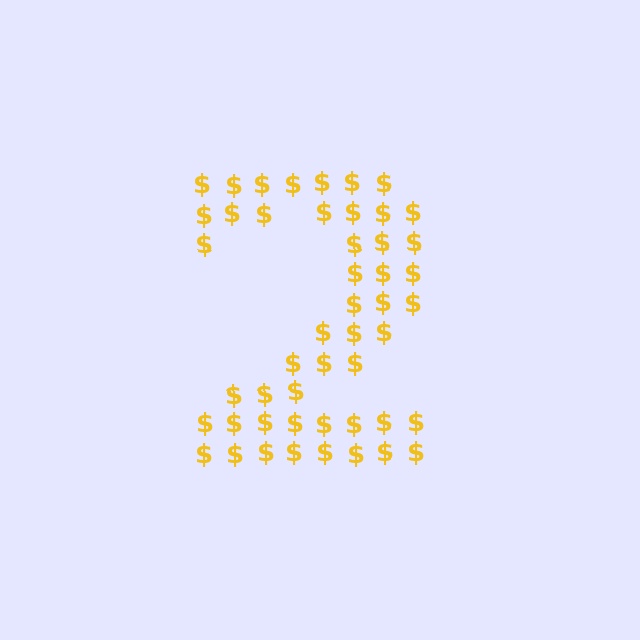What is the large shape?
The large shape is the digit 2.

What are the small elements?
The small elements are dollar signs.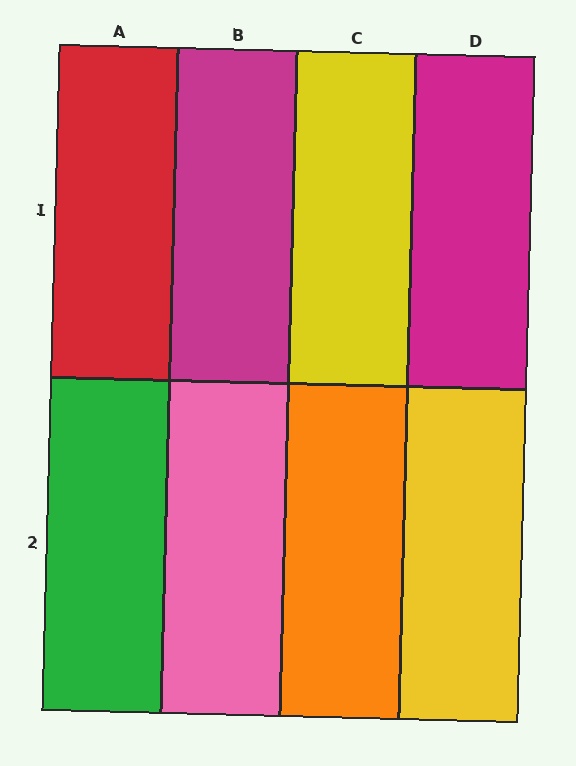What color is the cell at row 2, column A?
Green.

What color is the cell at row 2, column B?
Pink.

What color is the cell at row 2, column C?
Orange.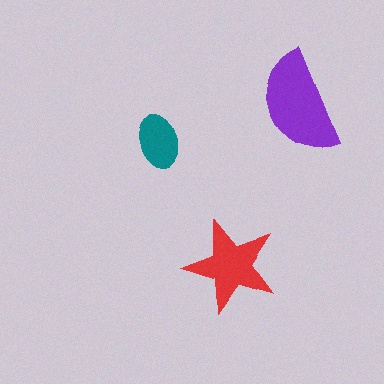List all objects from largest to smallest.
The purple semicircle, the red star, the teal ellipse.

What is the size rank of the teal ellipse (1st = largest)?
3rd.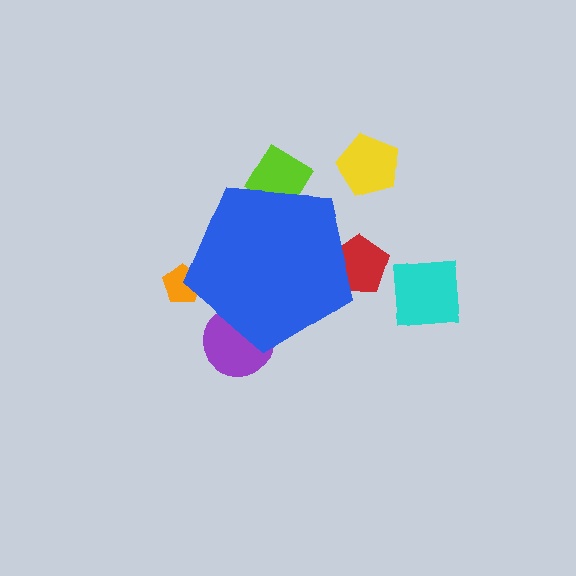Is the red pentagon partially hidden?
Yes, the red pentagon is partially hidden behind the blue pentagon.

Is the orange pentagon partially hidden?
Yes, the orange pentagon is partially hidden behind the blue pentagon.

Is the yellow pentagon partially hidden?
No, the yellow pentagon is fully visible.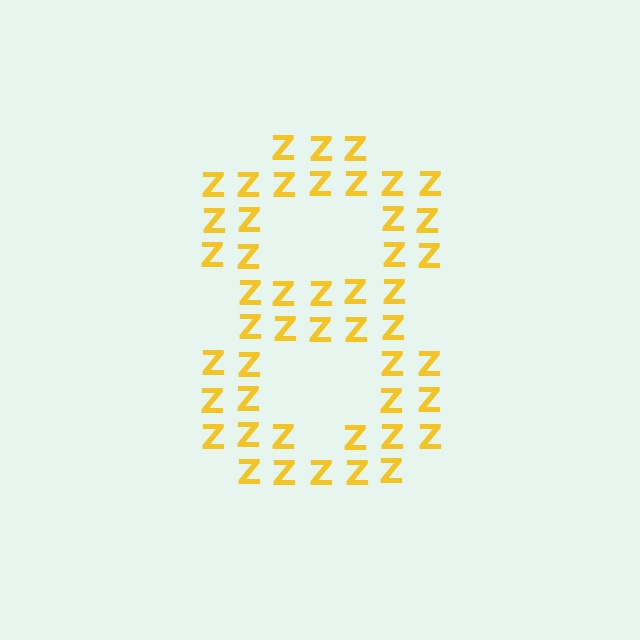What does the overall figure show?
The overall figure shows the digit 8.